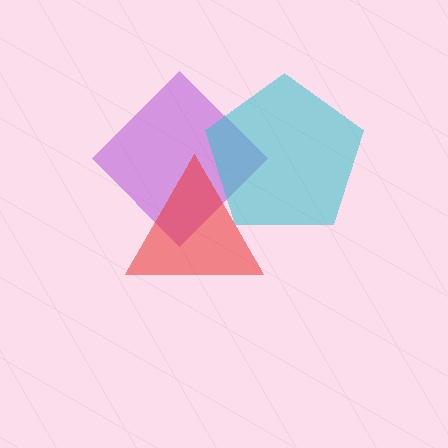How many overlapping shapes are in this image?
There are 3 overlapping shapes in the image.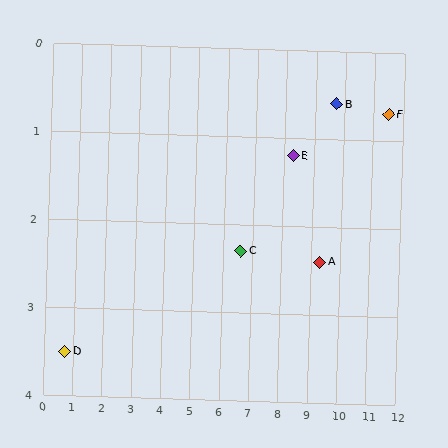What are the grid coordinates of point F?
Point F is at approximately (11.5, 0.7).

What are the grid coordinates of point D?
Point D is at approximately (0.7, 3.5).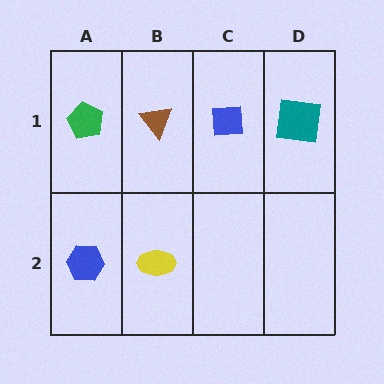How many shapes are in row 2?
2 shapes.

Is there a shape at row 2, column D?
No, that cell is empty.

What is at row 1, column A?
A green pentagon.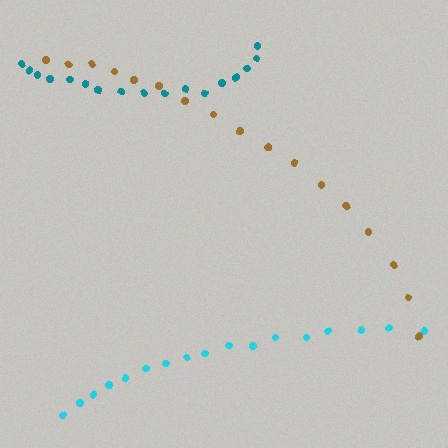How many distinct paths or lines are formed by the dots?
There are 3 distinct paths.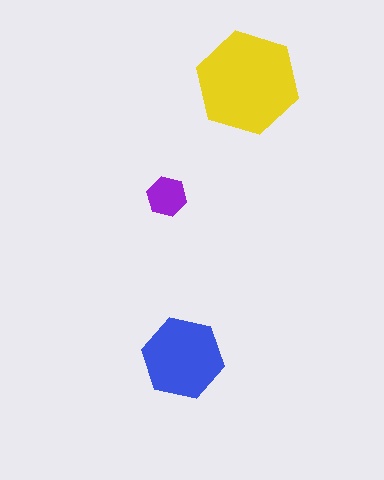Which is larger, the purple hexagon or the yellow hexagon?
The yellow one.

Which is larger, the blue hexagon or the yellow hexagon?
The yellow one.